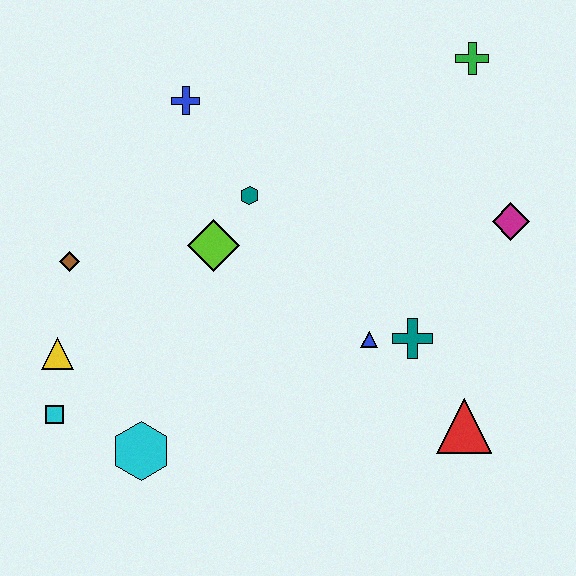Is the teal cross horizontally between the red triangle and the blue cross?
Yes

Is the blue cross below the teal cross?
No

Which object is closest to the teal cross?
The blue triangle is closest to the teal cross.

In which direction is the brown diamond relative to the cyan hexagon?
The brown diamond is above the cyan hexagon.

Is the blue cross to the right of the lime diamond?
No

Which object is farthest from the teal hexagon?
The red triangle is farthest from the teal hexagon.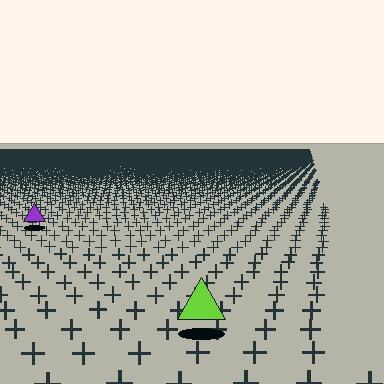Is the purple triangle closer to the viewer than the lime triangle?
No. The lime triangle is closer — you can tell from the texture gradient: the ground texture is coarser near it.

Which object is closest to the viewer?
The lime triangle is closest. The texture marks near it are larger and more spread out.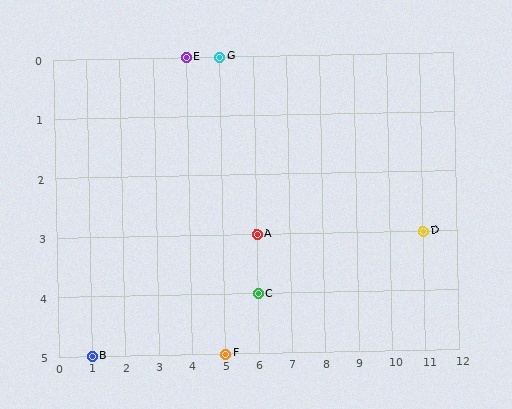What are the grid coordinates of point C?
Point C is at grid coordinates (6, 4).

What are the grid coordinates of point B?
Point B is at grid coordinates (1, 5).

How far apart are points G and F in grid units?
Points G and F are 5 rows apart.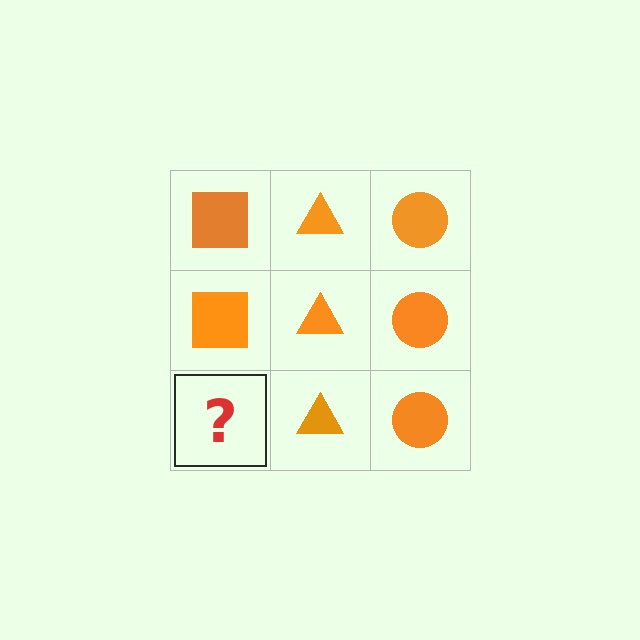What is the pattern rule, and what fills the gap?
The rule is that each column has a consistent shape. The gap should be filled with an orange square.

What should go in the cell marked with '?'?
The missing cell should contain an orange square.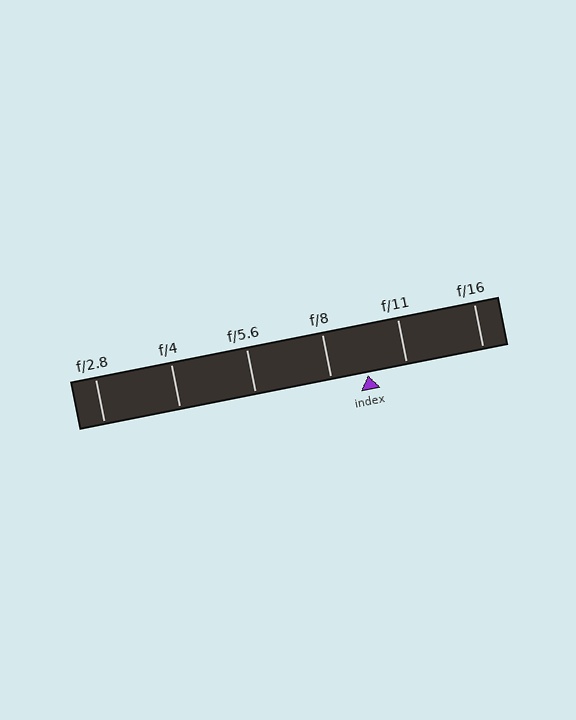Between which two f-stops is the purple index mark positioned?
The index mark is between f/8 and f/11.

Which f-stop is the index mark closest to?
The index mark is closest to f/8.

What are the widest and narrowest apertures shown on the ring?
The widest aperture shown is f/2.8 and the narrowest is f/16.